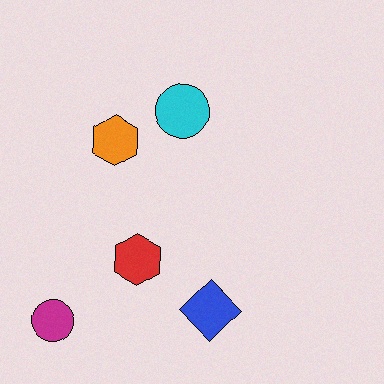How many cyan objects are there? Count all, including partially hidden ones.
There is 1 cyan object.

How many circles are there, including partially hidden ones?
There are 2 circles.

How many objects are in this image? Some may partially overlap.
There are 5 objects.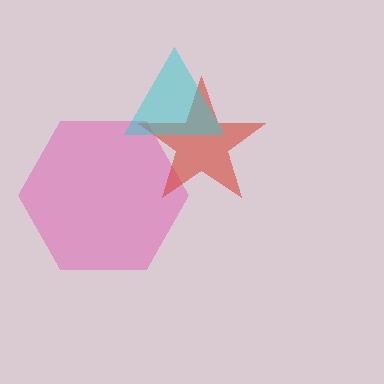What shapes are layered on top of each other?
The layered shapes are: a pink hexagon, a red star, a cyan triangle.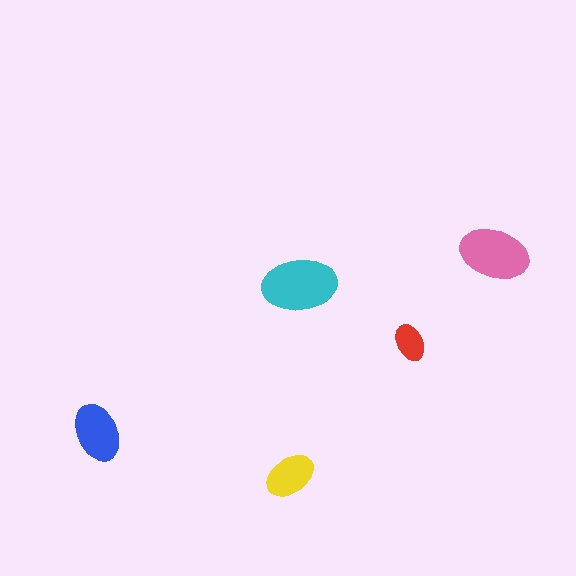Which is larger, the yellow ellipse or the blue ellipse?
The blue one.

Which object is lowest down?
The yellow ellipse is bottommost.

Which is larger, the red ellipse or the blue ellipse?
The blue one.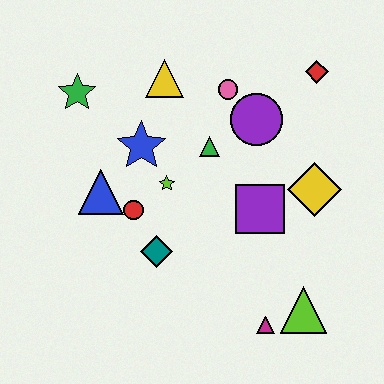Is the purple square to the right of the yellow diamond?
No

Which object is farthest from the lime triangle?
The green star is farthest from the lime triangle.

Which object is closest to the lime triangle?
The magenta triangle is closest to the lime triangle.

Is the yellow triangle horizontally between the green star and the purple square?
Yes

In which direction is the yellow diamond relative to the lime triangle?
The yellow diamond is above the lime triangle.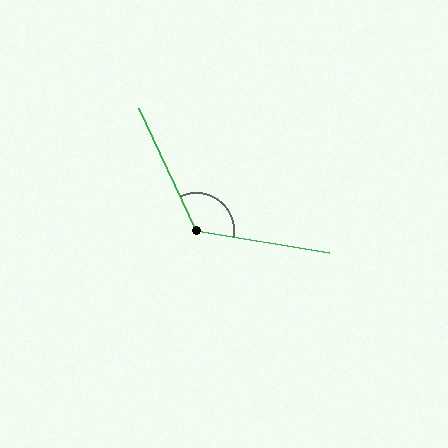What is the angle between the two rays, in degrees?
Approximately 125 degrees.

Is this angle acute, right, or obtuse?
It is obtuse.